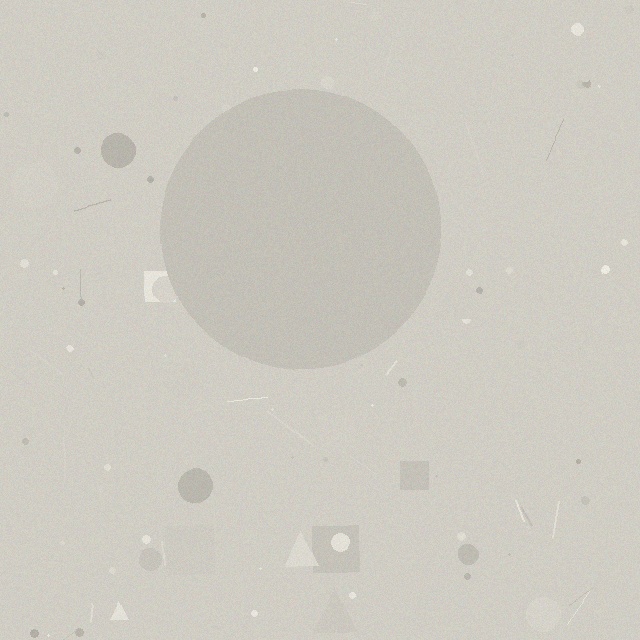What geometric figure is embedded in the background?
A circle is embedded in the background.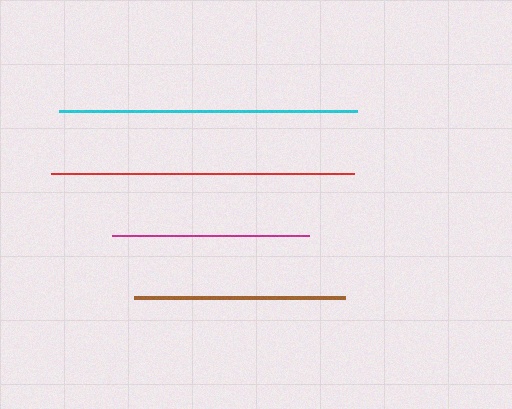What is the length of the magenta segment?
The magenta segment is approximately 198 pixels long.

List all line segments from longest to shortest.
From longest to shortest: red, cyan, brown, magenta.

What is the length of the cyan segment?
The cyan segment is approximately 298 pixels long.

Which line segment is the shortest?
The magenta line is the shortest at approximately 198 pixels.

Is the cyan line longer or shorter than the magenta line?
The cyan line is longer than the magenta line.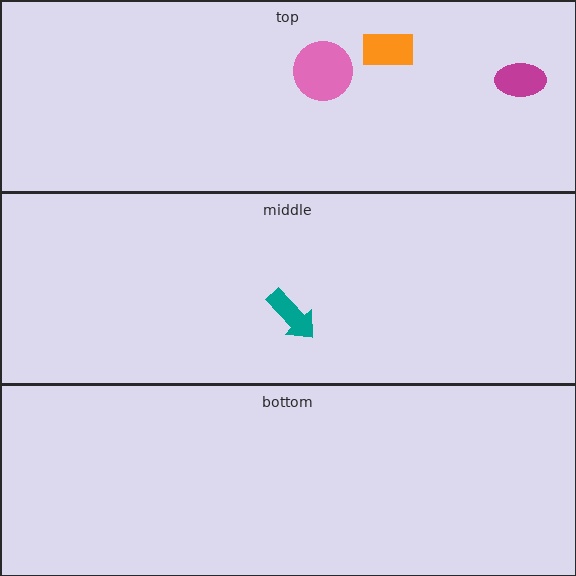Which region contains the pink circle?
The top region.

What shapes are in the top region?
The orange rectangle, the pink circle, the magenta ellipse.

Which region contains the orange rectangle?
The top region.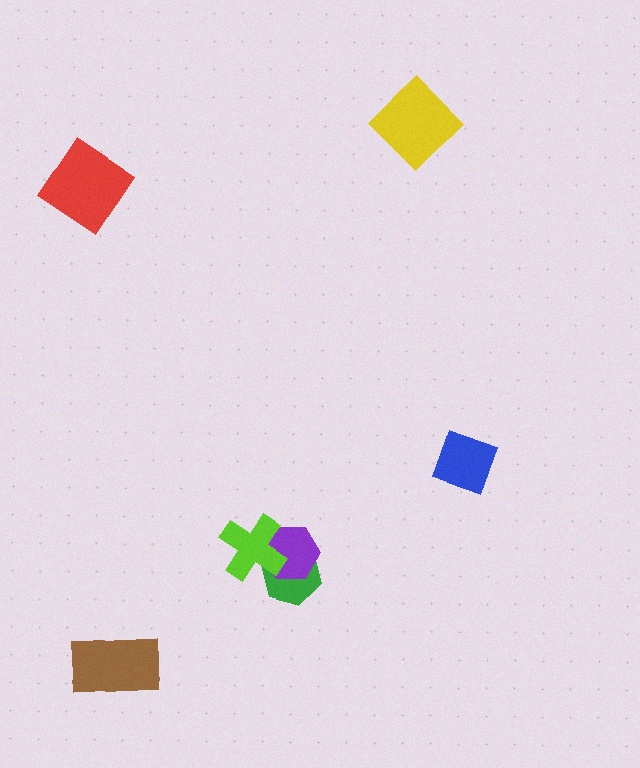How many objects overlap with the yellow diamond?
0 objects overlap with the yellow diamond.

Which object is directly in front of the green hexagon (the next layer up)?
The purple hexagon is directly in front of the green hexagon.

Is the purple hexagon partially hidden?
Yes, it is partially covered by another shape.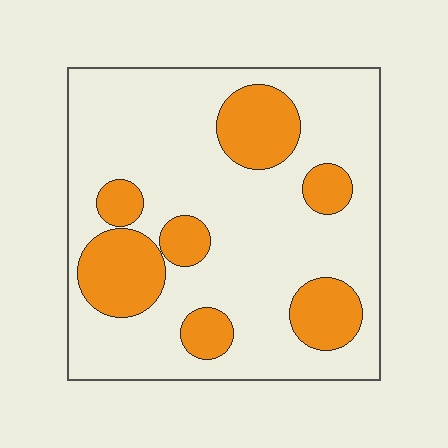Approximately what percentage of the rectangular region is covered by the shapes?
Approximately 25%.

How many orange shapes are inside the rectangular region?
7.